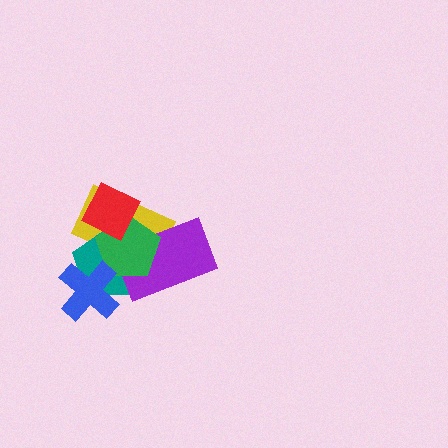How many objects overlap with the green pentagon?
5 objects overlap with the green pentagon.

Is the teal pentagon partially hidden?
Yes, it is partially covered by another shape.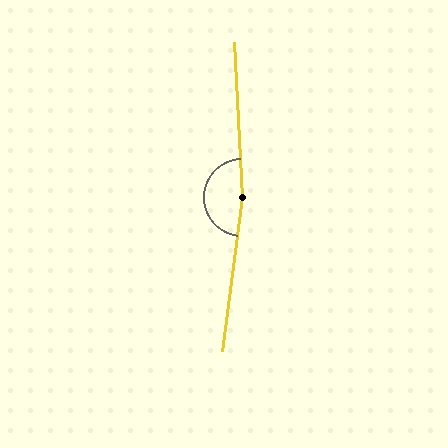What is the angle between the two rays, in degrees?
Approximately 170 degrees.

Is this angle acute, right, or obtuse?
It is obtuse.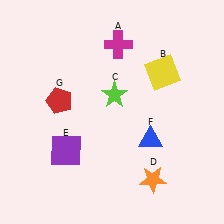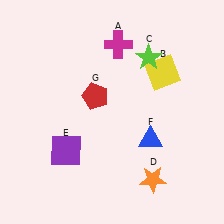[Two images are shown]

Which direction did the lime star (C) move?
The lime star (C) moved up.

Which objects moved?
The objects that moved are: the lime star (C), the red pentagon (G).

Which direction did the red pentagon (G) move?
The red pentagon (G) moved right.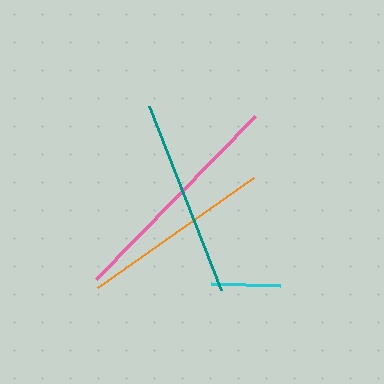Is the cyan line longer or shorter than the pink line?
The pink line is longer than the cyan line.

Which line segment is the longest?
The pink line is the longest at approximately 227 pixels.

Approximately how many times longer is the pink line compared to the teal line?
The pink line is approximately 1.2 times the length of the teal line.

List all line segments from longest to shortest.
From longest to shortest: pink, teal, orange, cyan.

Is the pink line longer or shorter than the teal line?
The pink line is longer than the teal line.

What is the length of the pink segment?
The pink segment is approximately 227 pixels long.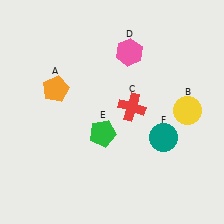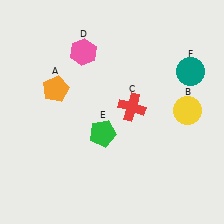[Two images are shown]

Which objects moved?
The objects that moved are: the pink hexagon (D), the teal circle (F).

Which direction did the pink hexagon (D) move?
The pink hexagon (D) moved left.